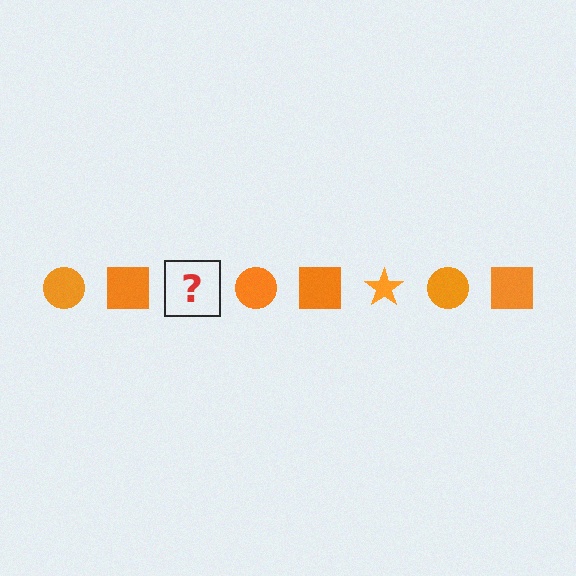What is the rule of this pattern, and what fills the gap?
The rule is that the pattern cycles through circle, square, star shapes in orange. The gap should be filled with an orange star.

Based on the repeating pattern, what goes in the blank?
The blank should be an orange star.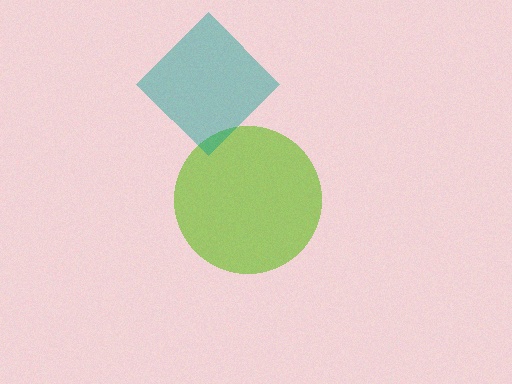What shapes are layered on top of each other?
The layered shapes are: a lime circle, a teal diamond.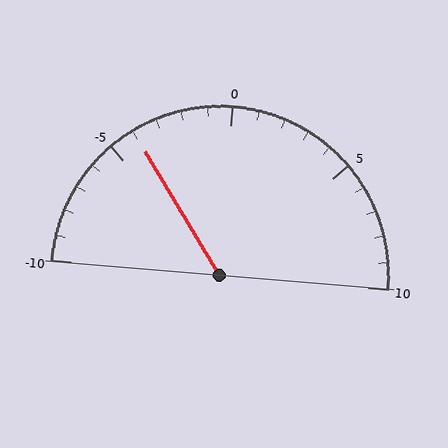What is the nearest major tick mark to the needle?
The nearest major tick mark is -5.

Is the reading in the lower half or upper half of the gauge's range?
The reading is in the lower half of the range (-10 to 10).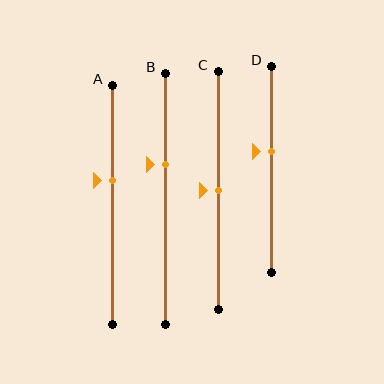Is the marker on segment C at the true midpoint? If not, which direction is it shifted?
Yes, the marker on segment C is at the true midpoint.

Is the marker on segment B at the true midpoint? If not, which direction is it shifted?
No, the marker on segment B is shifted upward by about 14% of the segment length.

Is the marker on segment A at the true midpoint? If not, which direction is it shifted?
No, the marker on segment A is shifted upward by about 10% of the segment length.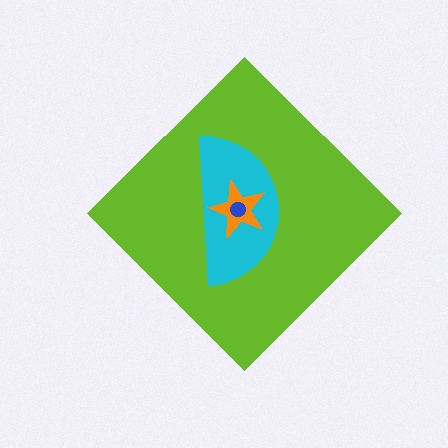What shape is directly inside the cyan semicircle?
The orange star.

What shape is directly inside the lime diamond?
The cyan semicircle.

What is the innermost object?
The blue circle.